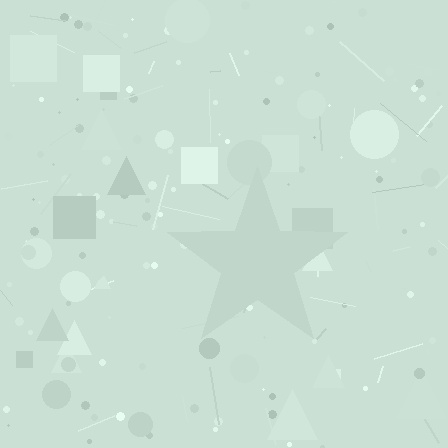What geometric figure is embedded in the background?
A star is embedded in the background.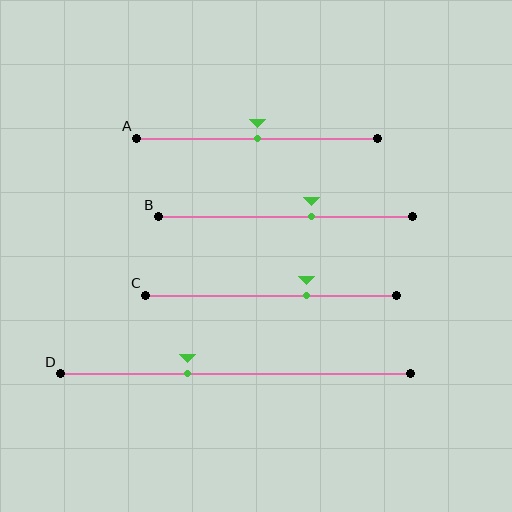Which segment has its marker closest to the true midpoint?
Segment A has its marker closest to the true midpoint.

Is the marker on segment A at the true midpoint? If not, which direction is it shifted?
Yes, the marker on segment A is at the true midpoint.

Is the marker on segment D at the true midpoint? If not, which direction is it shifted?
No, the marker on segment D is shifted to the left by about 14% of the segment length.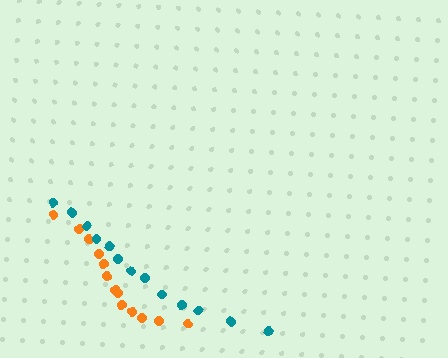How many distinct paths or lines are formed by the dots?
There are 2 distinct paths.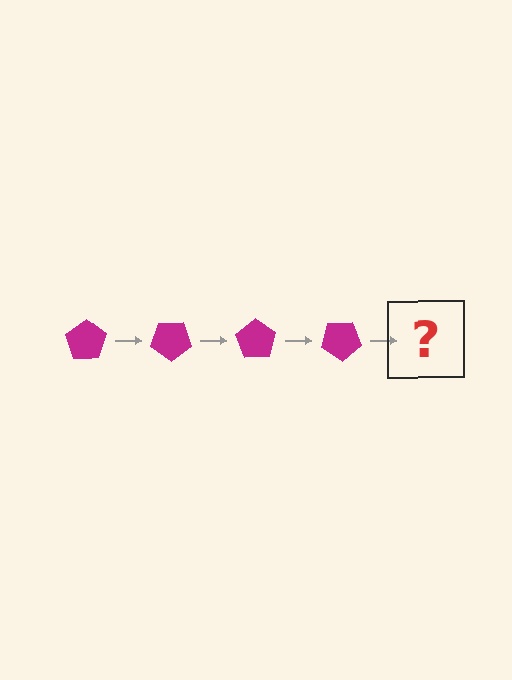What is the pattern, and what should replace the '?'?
The pattern is that the pentagon rotates 35 degrees each step. The '?' should be a magenta pentagon rotated 140 degrees.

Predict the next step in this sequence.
The next step is a magenta pentagon rotated 140 degrees.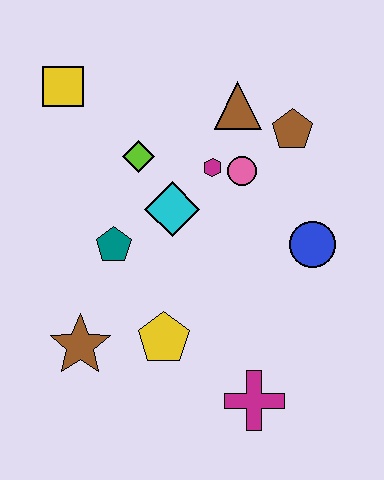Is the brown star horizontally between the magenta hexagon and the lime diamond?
No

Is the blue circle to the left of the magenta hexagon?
No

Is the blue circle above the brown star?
Yes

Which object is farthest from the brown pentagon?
The brown star is farthest from the brown pentagon.